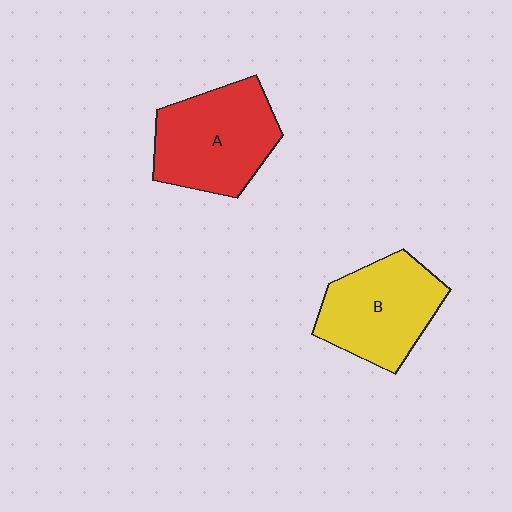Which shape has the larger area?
Shape A (red).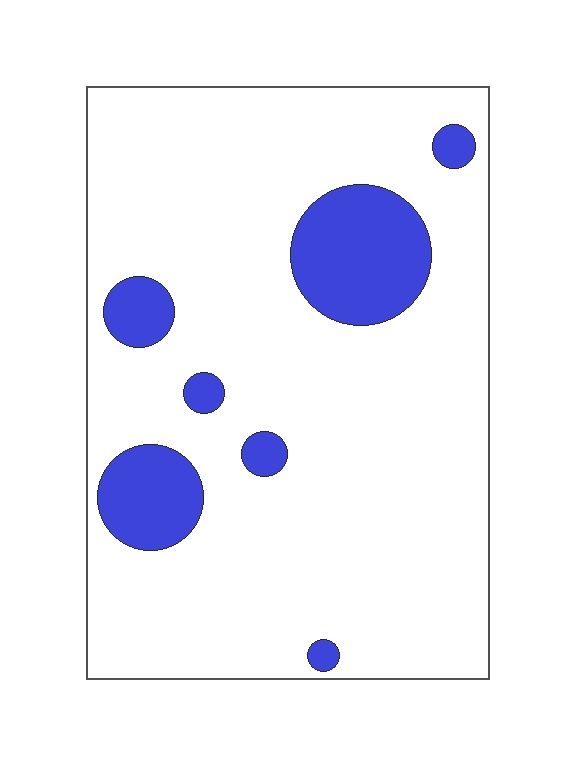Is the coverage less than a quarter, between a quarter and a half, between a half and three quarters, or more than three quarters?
Less than a quarter.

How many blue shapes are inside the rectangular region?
7.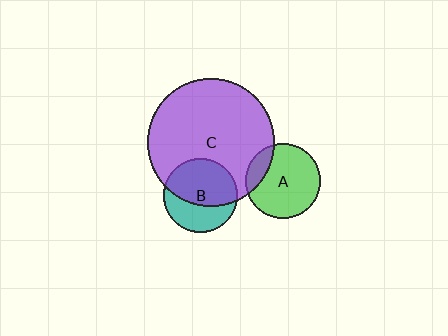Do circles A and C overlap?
Yes.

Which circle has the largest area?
Circle C (purple).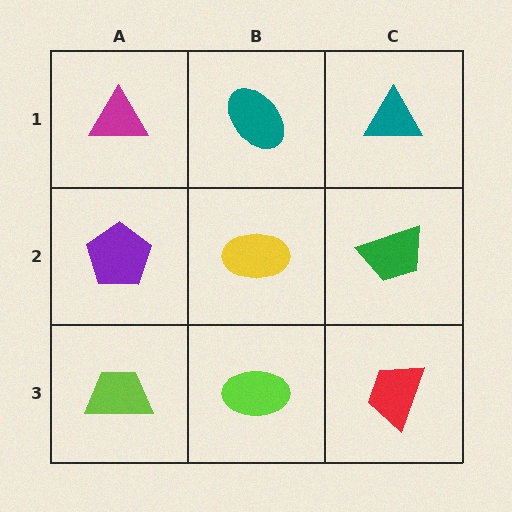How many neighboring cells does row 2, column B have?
4.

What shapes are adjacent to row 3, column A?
A purple pentagon (row 2, column A), a lime ellipse (row 3, column B).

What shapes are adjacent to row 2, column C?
A teal triangle (row 1, column C), a red trapezoid (row 3, column C), a yellow ellipse (row 2, column B).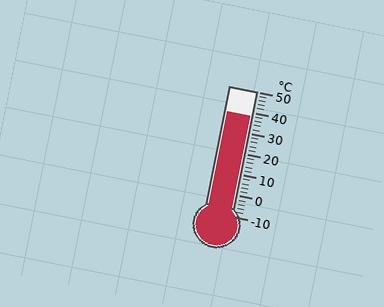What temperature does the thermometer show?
The thermometer shows approximately 38°C.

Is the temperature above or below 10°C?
The temperature is above 10°C.